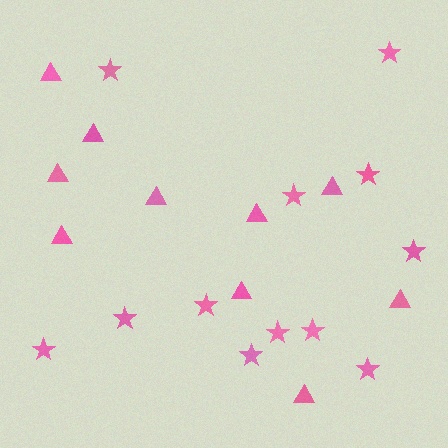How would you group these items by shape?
There are 2 groups: one group of triangles (10) and one group of stars (12).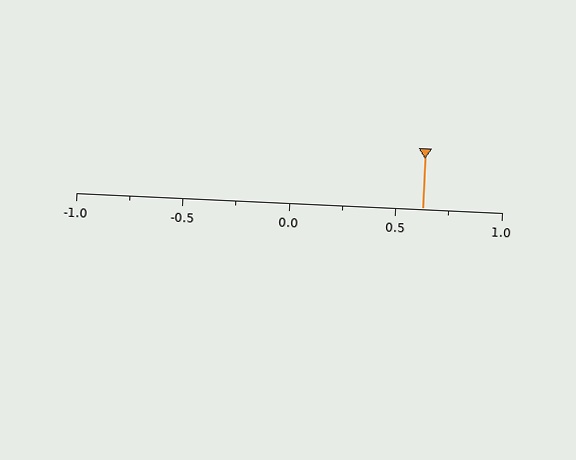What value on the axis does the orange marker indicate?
The marker indicates approximately 0.62.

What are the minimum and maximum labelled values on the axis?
The axis runs from -1.0 to 1.0.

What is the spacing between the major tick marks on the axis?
The major ticks are spaced 0.5 apart.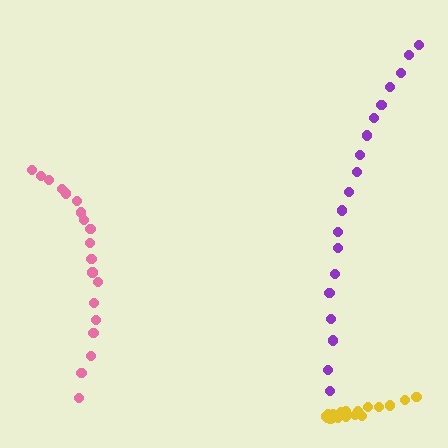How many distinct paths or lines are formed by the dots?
There are 3 distinct paths.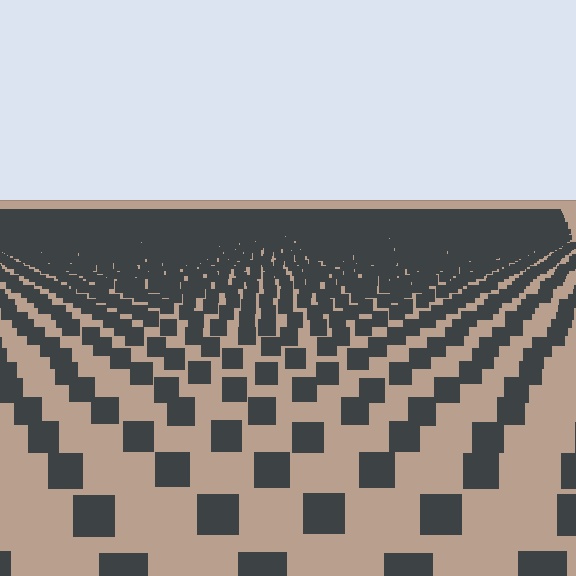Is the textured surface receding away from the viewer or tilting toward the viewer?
The surface is receding away from the viewer. Texture elements get smaller and denser toward the top.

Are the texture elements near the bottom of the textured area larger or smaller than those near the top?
Larger. Near the bottom, elements are closer to the viewer and appear at a bigger on-screen size.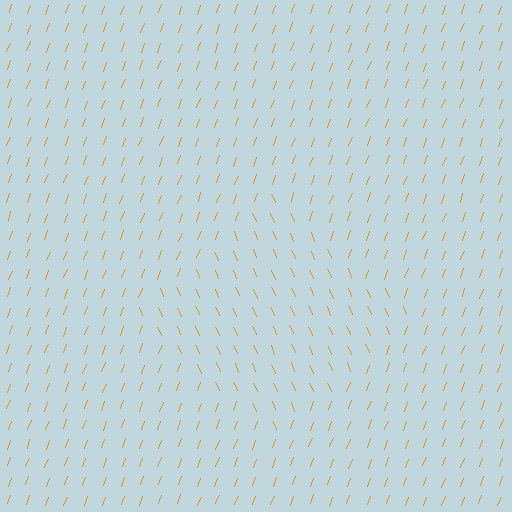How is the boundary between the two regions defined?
The boundary is defined purely by a change in line orientation (approximately 45 degrees difference). All lines are the same color and thickness.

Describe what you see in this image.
The image is filled with small orange line segments. A diamond region in the image has lines oriented differently from the surrounding lines, creating a visible texture boundary.